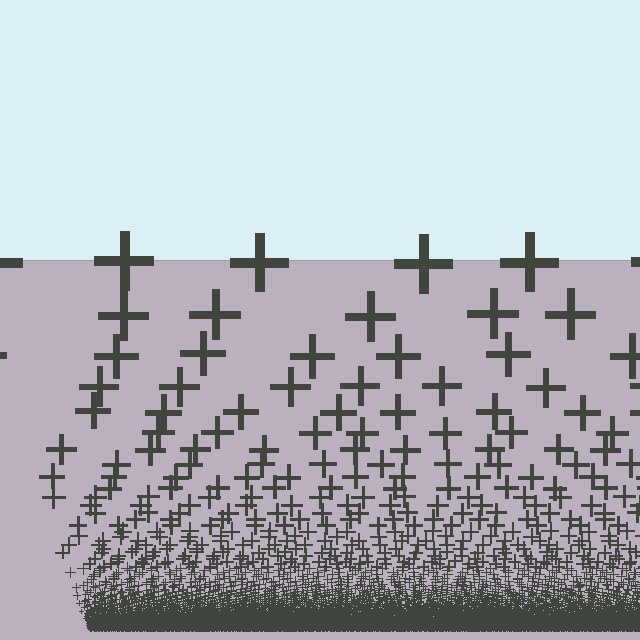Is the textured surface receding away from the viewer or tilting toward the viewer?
The surface appears to tilt toward the viewer. Texture elements get larger and sparser toward the top.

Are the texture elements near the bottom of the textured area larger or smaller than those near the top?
Smaller. The gradient is inverted — elements near the bottom are smaller and denser.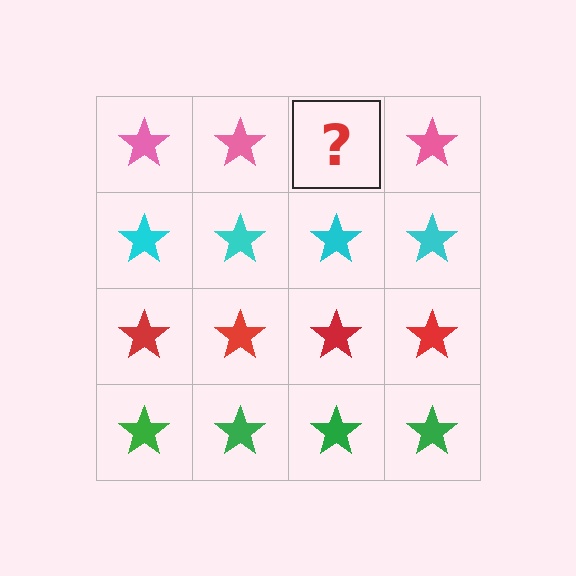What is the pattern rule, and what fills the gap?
The rule is that each row has a consistent color. The gap should be filled with a pink star.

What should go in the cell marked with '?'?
The missing cell should contain a pink star.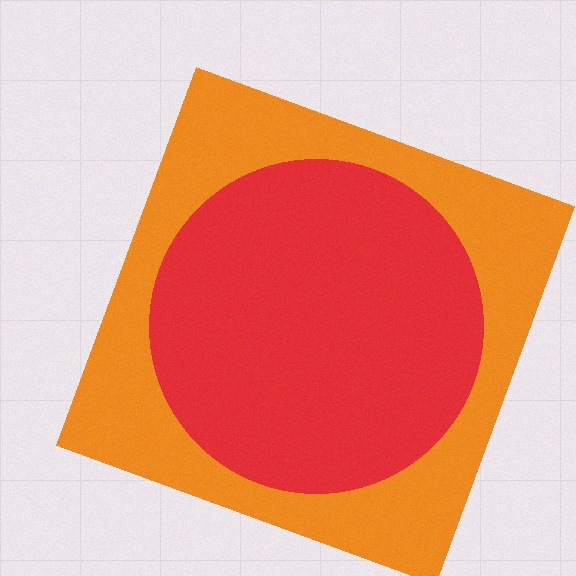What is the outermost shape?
The orange square.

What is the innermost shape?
The red circle.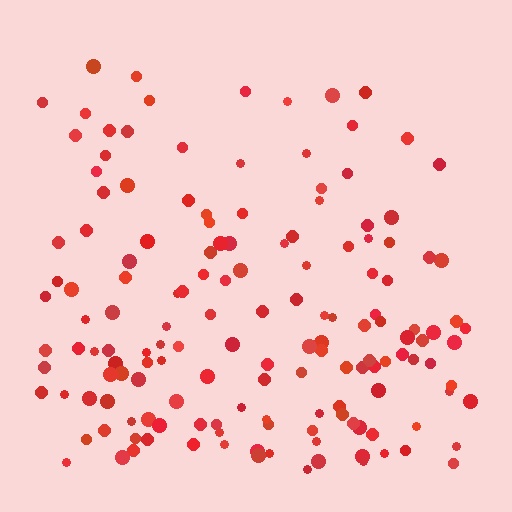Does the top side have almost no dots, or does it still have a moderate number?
Still a moderate number, just noticeably fewer than the bottom.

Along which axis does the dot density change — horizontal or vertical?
Vertical.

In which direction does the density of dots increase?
From top to bottom, with the bottom side densest.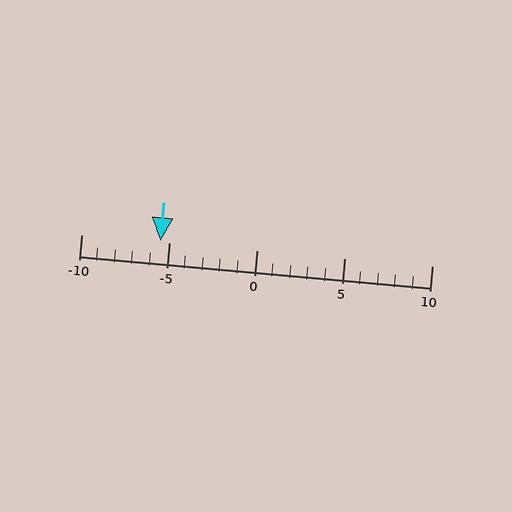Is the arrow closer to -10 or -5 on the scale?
The arrow is closer to -5.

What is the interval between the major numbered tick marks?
The major tick marks are spaced 5 units apart.